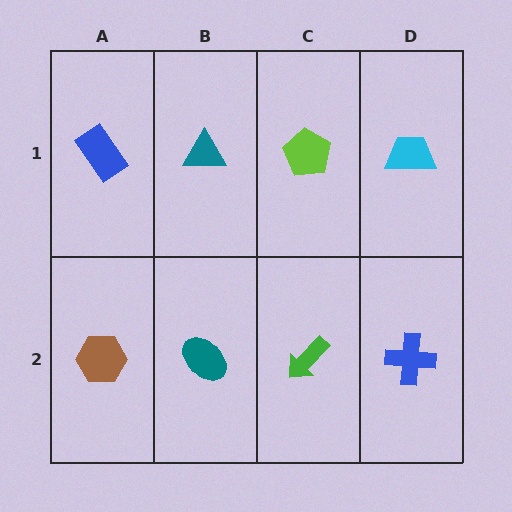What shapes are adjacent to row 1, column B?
A teal ellipse (row 2, column B), a blue rectangle (row 1, column A), a lime pentagon (row 1, column C).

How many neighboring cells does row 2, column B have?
3.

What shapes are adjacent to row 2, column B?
A teal triangle (row 1, column B), a brown hexagon (row 2, column A), a green arrow (row 2, column C).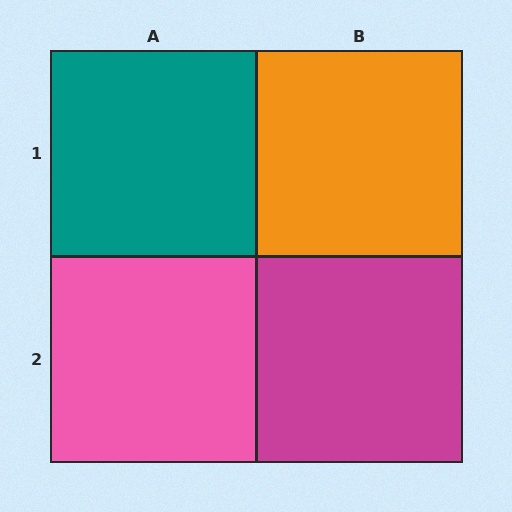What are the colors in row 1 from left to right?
Teal, orange.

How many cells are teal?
1 cell is teal.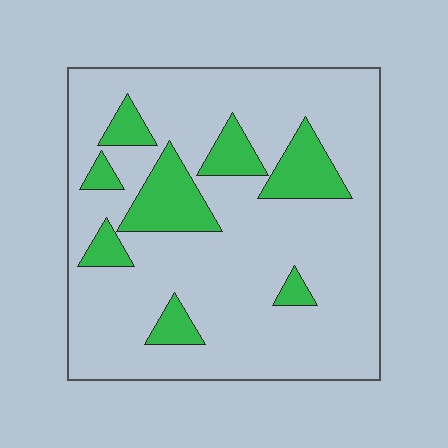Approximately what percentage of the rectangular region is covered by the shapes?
Approximately 20%.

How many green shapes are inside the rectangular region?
8.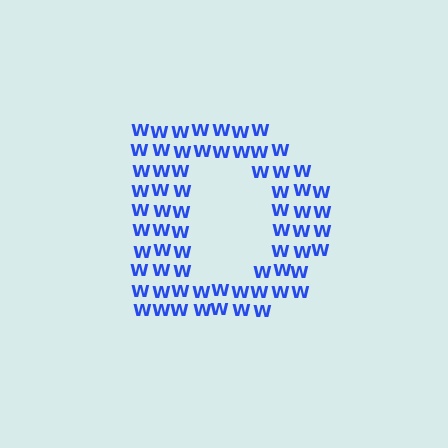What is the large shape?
The large shape is the letter D.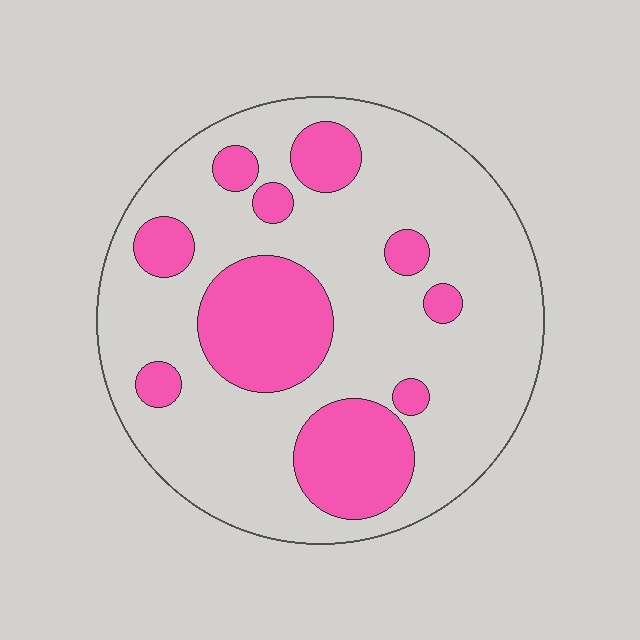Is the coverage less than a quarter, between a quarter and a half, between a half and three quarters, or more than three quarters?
Between a quarter and a half.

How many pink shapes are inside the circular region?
10.